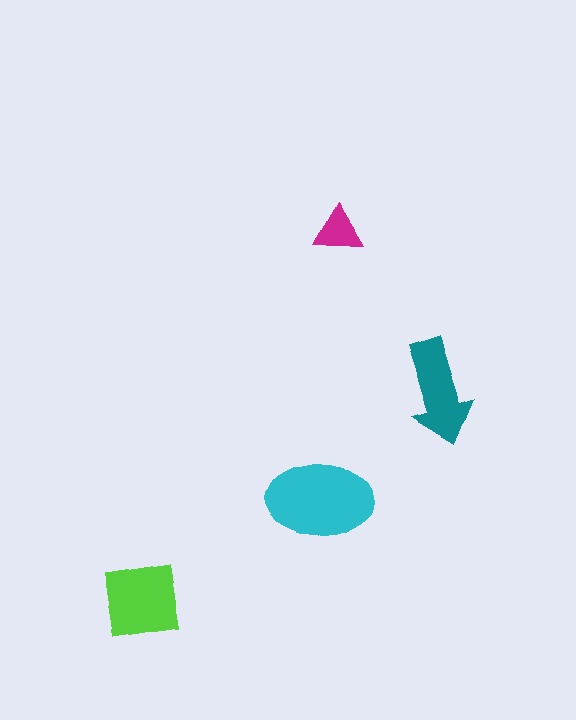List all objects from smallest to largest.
The magenta triangle, the teal arrow, the lime square, the cyan ellipse.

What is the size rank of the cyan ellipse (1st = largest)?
1st.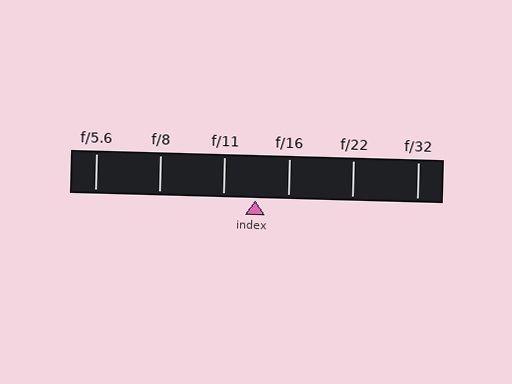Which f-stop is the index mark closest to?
The index mark is closest to f/11.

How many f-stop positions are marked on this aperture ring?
There are 6 f-stop positions marked.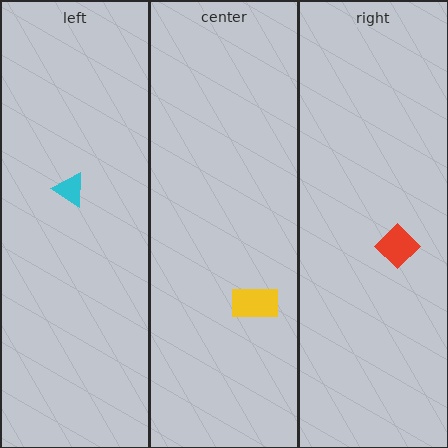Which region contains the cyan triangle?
The left region.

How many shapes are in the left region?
1.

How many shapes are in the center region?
1.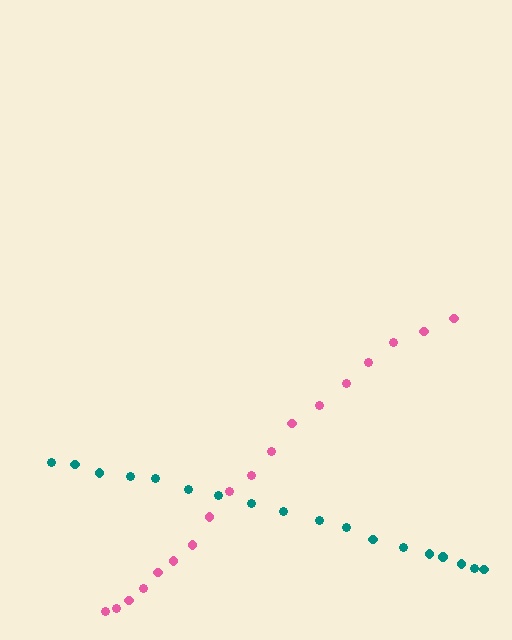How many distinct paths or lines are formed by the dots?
There are 2 distinct paths.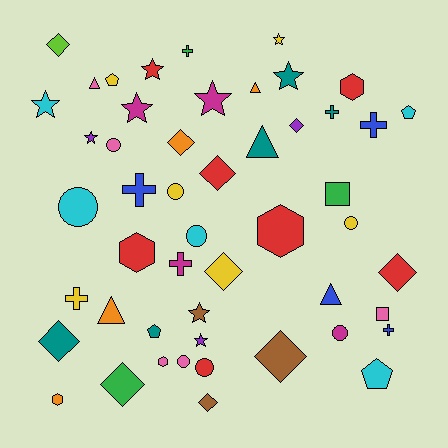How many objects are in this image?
There are 50 objects.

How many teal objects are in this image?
There are 5 teal objects.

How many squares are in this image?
There are 2 squares.